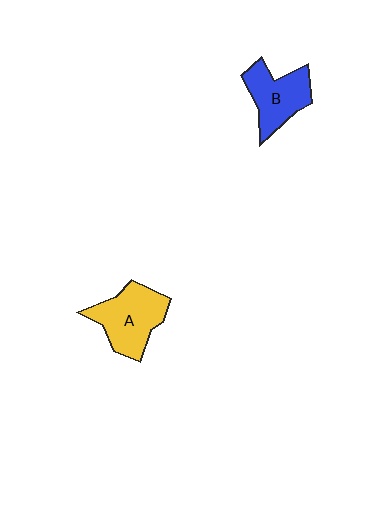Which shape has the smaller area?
Shape B (blue).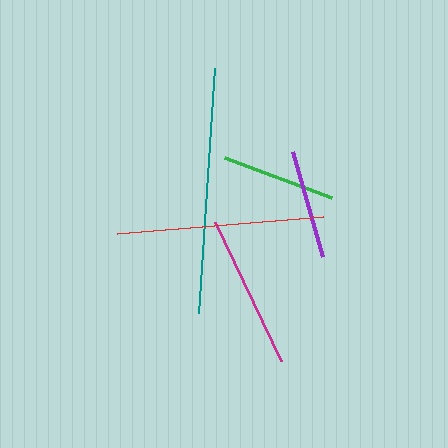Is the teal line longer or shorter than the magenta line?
The teal line is longer than the magenta line.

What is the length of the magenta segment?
The magenta segment is approximately 154 pixels long.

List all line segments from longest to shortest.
From longest to shortest: teal, red, magenta, green, purple.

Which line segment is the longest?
The teal line is the longest at approximately 246 pixels.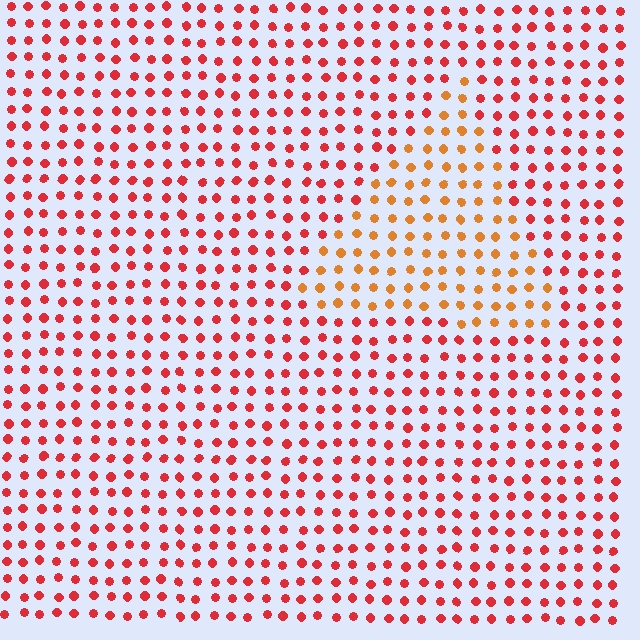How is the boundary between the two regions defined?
The boundary is defined purely by a slight shift in hue (about 33 degrees). Spacing, size, and orientation are identical on both sides.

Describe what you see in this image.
The image is filled with small red elements in a uniform arrangement. A triangle-shaped region is visible where the elements are tinted to a slightly different hue, forming a subtle color boundary.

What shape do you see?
I see a triangle.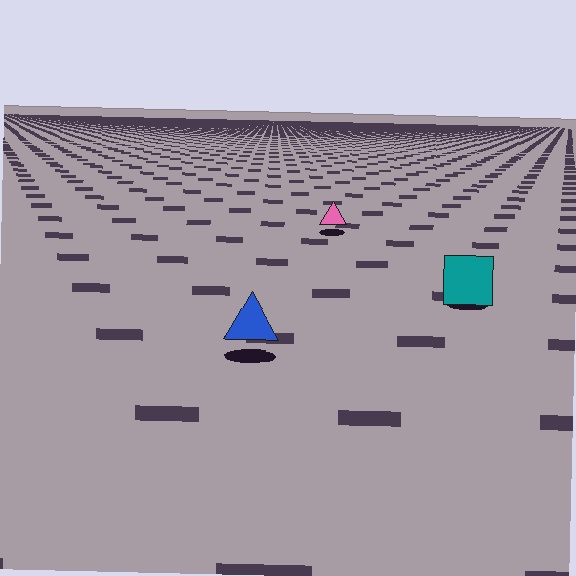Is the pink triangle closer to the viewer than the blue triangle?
No. The blue triangle is closer — you can tell from the texture gradient: the ground texture is coarser near it.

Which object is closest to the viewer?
The blue triangle is closest. The texture marks near it are larger and more spread out.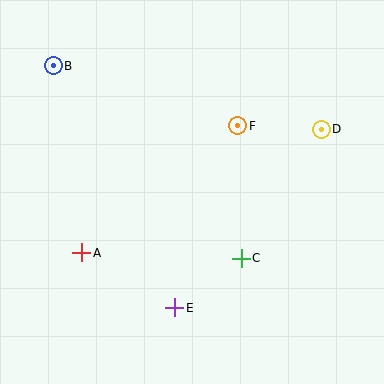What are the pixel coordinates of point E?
Point E is at (175, 308).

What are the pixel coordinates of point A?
Point A is at (82, 253).